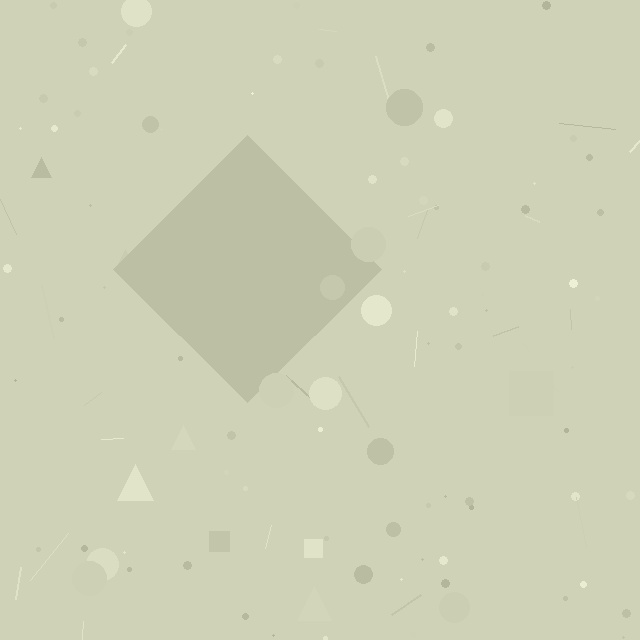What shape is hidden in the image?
A diamond is hidden in the image.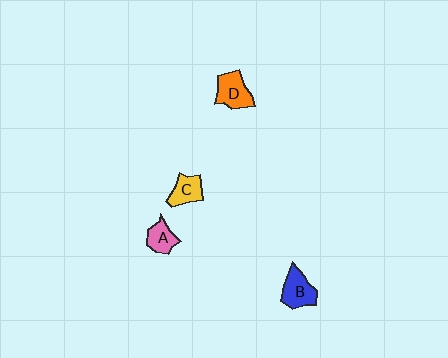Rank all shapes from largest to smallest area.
From largest to smallest: D (orange), B (blue), C (yellow), A (pink).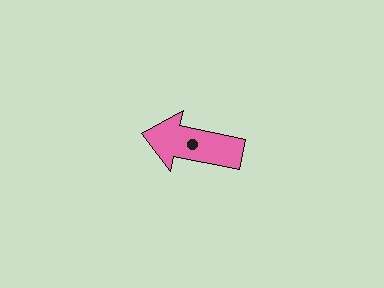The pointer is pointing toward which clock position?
Roughly 9 o'clock.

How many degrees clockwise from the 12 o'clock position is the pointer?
Approximately 282 degrees.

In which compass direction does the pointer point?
West.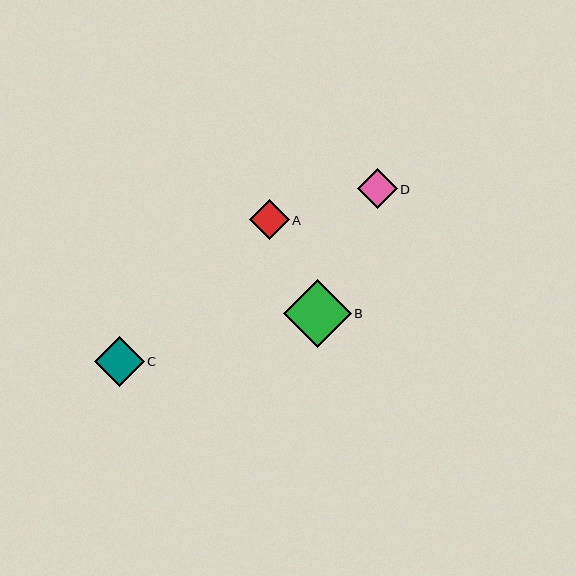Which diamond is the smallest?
Diamond D is the smallest with a size of approximately 40 pixels.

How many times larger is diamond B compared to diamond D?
Diamond B is approximately 1.7 times the size of diamond D.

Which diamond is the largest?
Diamond B is the largest with a size of approximately 68 pixels.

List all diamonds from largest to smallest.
From largest to smallest: B, C, A, D.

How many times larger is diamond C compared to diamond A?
Diamond C is approximately 1.3 times the size of diamond A.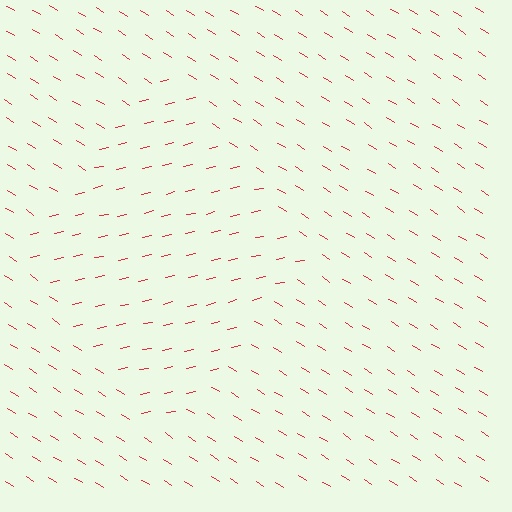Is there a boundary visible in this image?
Yes, there is a texture boundary formed by a change in line orientation.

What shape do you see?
I see a diamond.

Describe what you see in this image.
The image is filled with small red line segments. A diamond region in the image has lines oriented differently from the surrounding lines, creating a visible texture boundary.